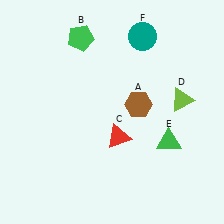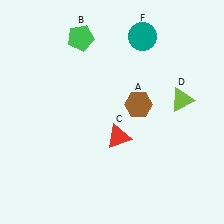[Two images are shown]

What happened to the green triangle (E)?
The green triangle (E) was removed in Image 2. It was in the bottom-right area of Image 1.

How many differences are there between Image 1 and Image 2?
There is 1 difference between the two images.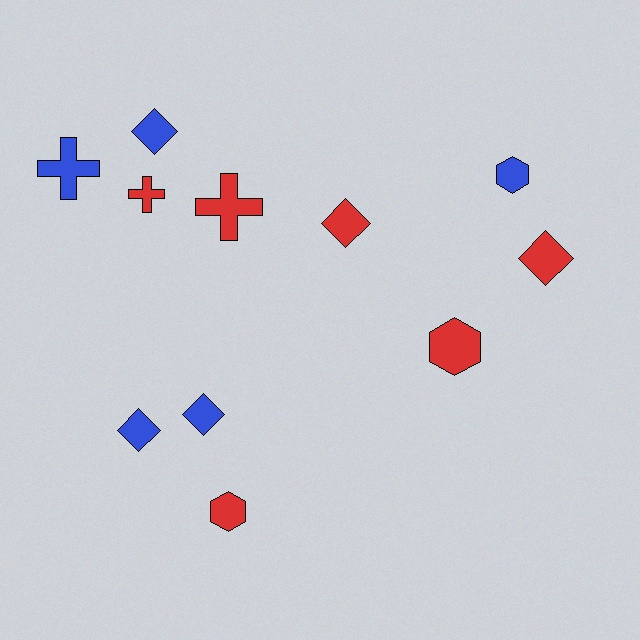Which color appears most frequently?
Red, with 6 objects.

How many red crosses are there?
There are 2 red crosses.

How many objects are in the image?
There are 11 objects.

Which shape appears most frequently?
Diamond, with 5 objects.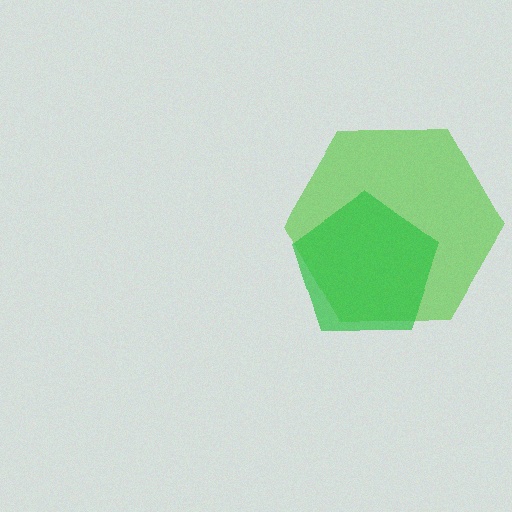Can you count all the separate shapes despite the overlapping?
Yes, there are 2 separate shapes.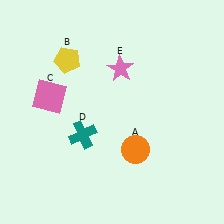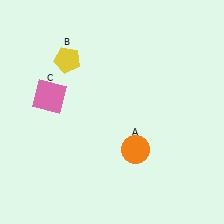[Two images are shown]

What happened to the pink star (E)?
The pink star (E) was removed in Image 2. It was in the top-right area of Image 1.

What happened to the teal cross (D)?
The teal cross (D) was removed in Image 2. It was in the bottom-left area of Image 1.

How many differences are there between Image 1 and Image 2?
There are 2 differences between the two images.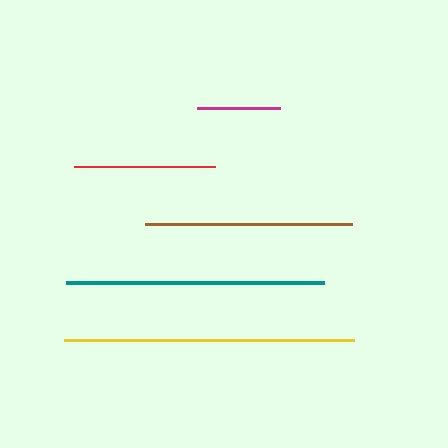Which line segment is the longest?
The yellow line is the longest at approximately 290 pixels.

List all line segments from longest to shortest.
From longest to shortest: yellow, teal, brown, red, magenta.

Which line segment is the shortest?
The magenta line is the shortest at approximately 83 pixels.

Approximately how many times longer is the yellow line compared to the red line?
The yellow line is approximately 2.1 times the length of the red line.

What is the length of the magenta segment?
The magenta segment is approximately 83 pixels long.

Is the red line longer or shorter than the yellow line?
The yellow line is longer than the red line.